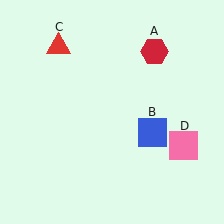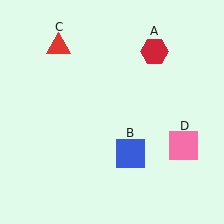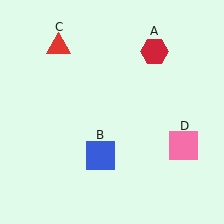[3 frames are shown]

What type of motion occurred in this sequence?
The blue square (object B) rotated clockwise around the center of the scene.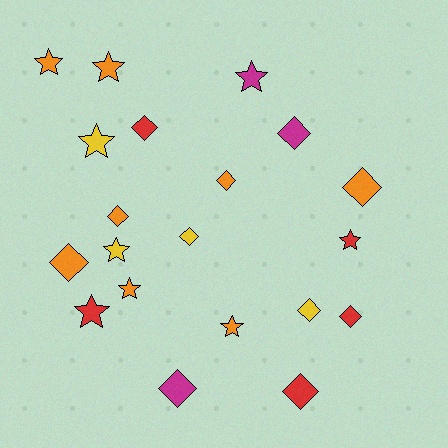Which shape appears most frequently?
Diamond, with 11 objects.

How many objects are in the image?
There are 20 objects.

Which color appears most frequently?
Orange, with 8 objects.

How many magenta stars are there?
There is 1 magenta star.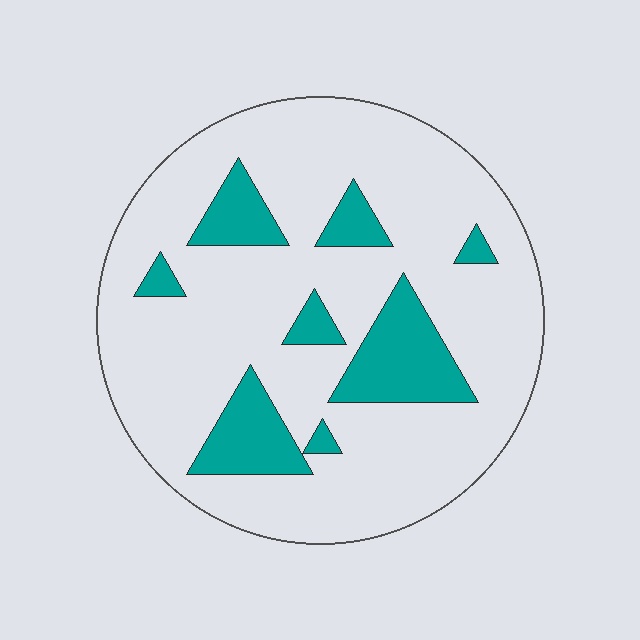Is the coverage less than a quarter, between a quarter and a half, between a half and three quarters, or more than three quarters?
Less than a quarter.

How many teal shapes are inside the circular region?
8.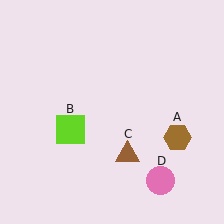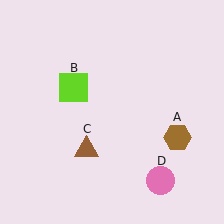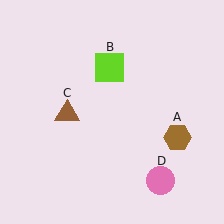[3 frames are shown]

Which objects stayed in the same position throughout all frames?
Brown hexagon (object A) and pink circle (object D) remained stationary.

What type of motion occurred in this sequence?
The lime square (object B), brown triangle (object C) rotated clockwise around the center of the scene.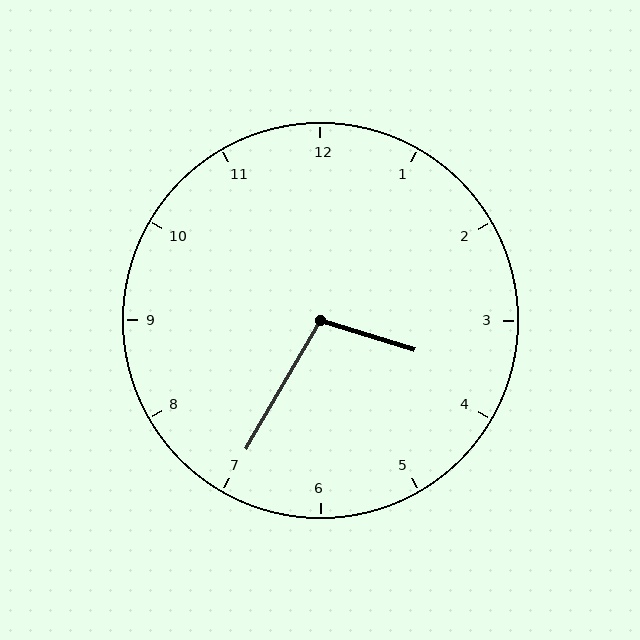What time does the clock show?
3:35.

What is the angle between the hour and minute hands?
Approximately 102 degrees.